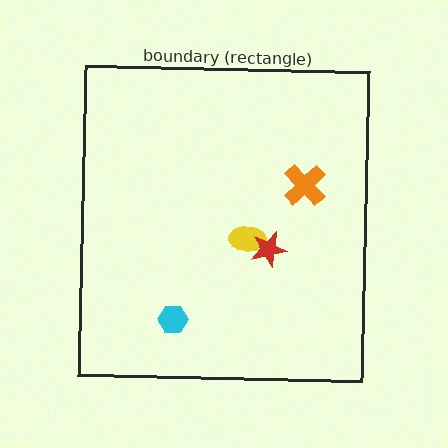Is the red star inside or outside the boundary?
Inside.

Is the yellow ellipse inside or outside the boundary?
Inside.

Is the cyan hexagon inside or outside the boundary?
Inside.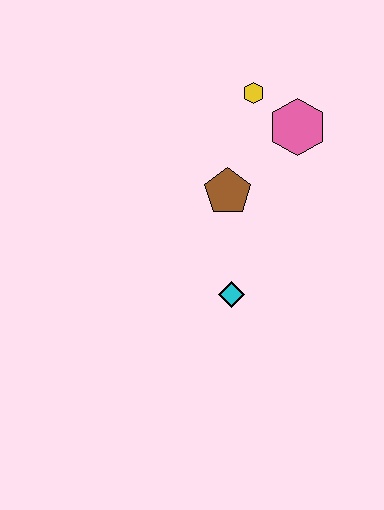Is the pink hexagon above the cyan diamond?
Yes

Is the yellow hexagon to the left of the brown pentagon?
No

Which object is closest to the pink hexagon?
The yellow hexagon is closest to the pink hexagon.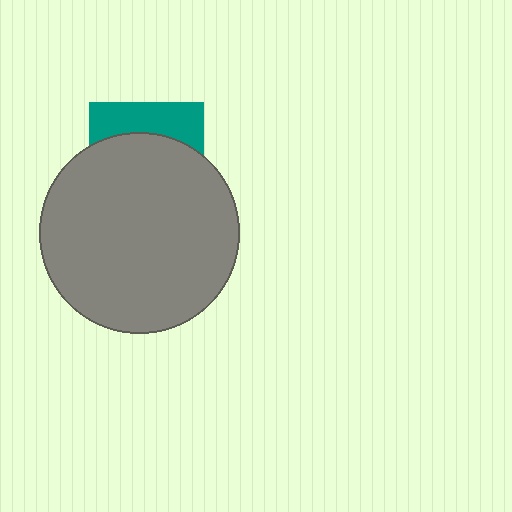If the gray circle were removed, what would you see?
You would see the complete teal square.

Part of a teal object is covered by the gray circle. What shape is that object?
It is a square.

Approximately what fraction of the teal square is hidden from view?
Roughly 69% of the teal square is hidden behind the gray circle.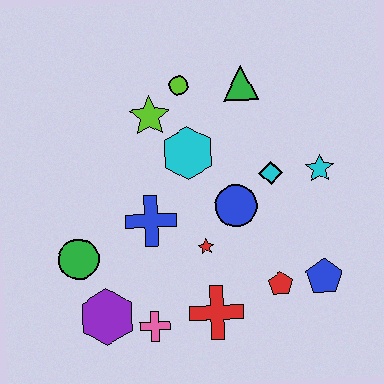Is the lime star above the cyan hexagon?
Yes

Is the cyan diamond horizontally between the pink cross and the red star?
No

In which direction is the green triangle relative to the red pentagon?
The green triangle is above the red pentagon.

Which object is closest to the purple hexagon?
The pink cross is closest to the purple hexagon.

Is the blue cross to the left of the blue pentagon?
Yes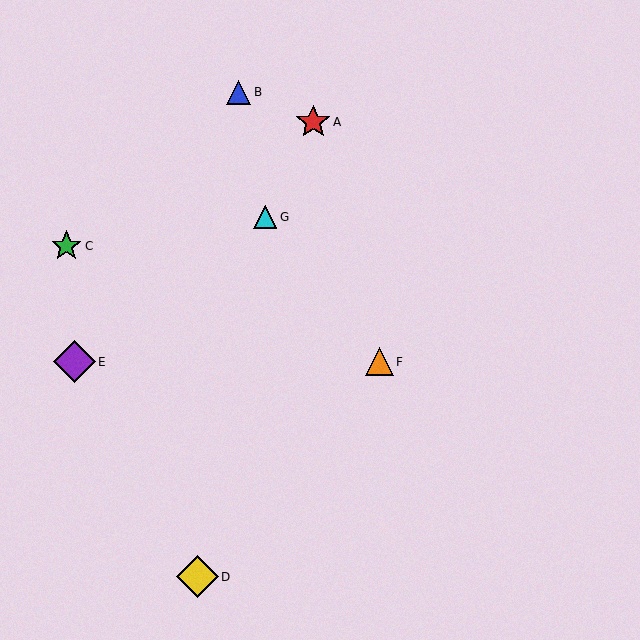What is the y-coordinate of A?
Object A is at y≈122.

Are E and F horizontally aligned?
Yes, both are at y≈362.